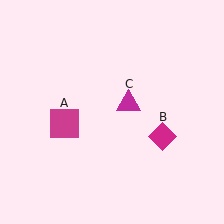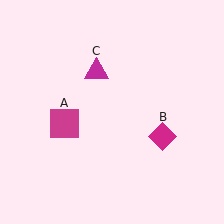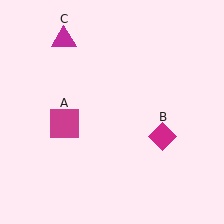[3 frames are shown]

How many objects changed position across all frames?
1 object changed position: magenta triangle (object C).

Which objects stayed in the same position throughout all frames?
Magenta square (object A) and magenta diamond (object B) remained stationary.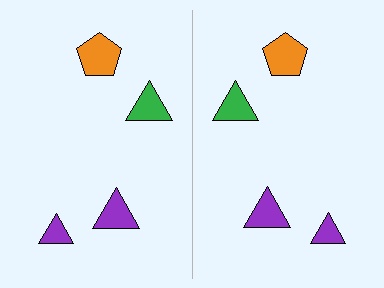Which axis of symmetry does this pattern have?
The pattern has a vertical axis of symmetry running through the center of the image.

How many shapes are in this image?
There are 8 shapes in this image.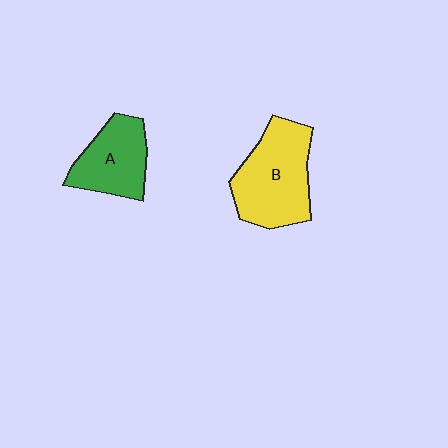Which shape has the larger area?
Shape B (yellow).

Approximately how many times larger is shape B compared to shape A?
Approximately 1.4 times.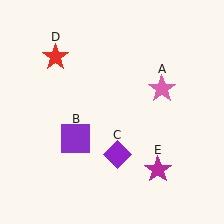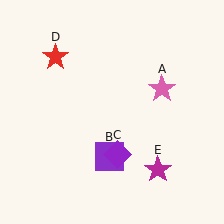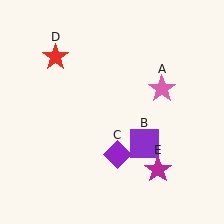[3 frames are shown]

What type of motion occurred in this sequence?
The purple square (object B) rotated counterclockwise around the center of the scene.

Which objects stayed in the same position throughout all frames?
Pink star (object A) and purple diamond (object C) and red star (object D) and magenta star (object E) remained stationary.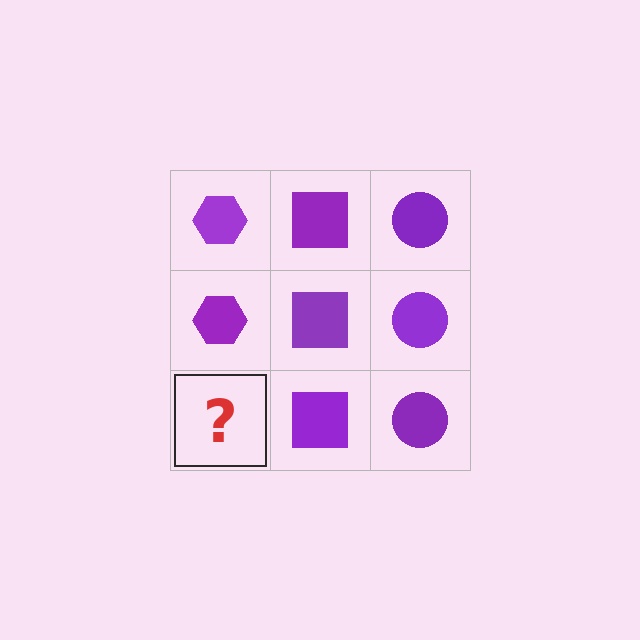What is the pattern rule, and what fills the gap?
The rule is that each column has a consistent shape. The gap should be filled with a purple hexagon.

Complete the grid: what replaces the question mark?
The question mark should be replaced with a purple hexagon.